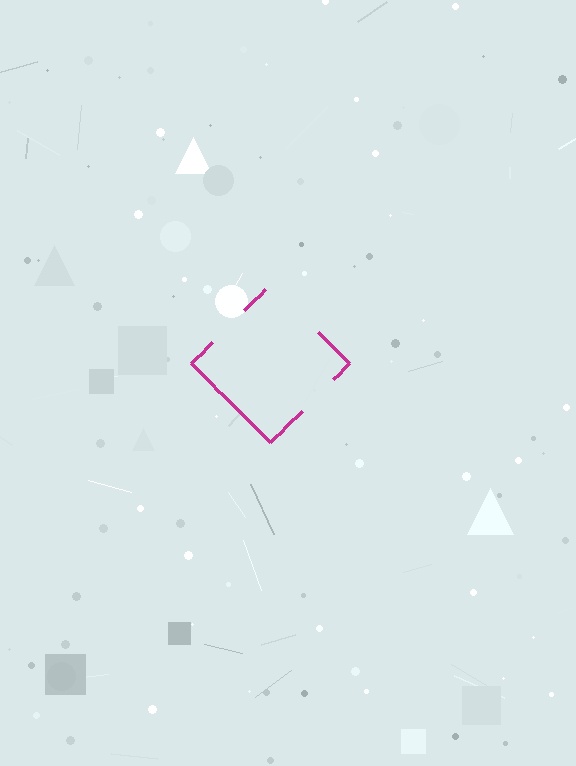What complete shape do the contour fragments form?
The contour fragments form a diamond.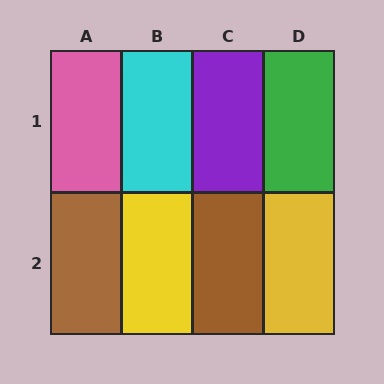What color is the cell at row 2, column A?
Brown.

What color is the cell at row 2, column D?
Yellow.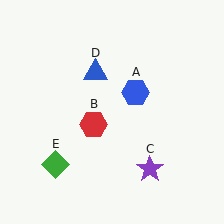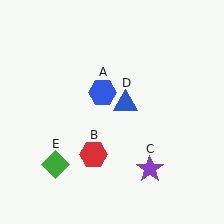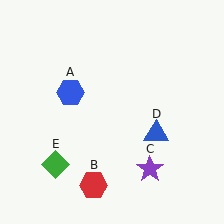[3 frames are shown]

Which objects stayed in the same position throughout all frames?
Purple star (object C) and green diamond (object E) remained stationary.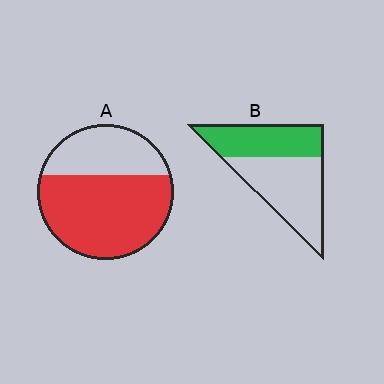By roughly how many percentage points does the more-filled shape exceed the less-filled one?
By roughly 25 percentage points (A over B).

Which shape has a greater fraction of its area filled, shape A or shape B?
Shape A.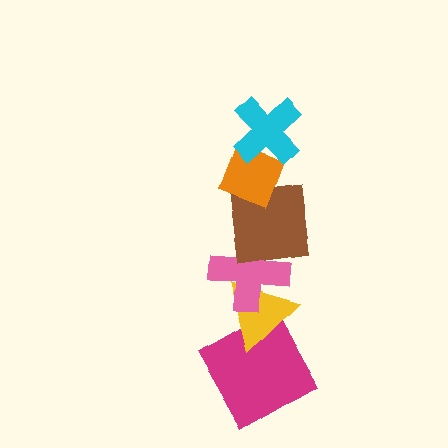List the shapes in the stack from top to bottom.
From top to bottom: the cyan cross, the orange diamond, the brown square, the pink cross, the yellow triangle, the magenta square.